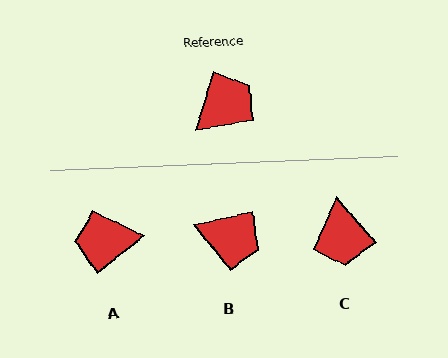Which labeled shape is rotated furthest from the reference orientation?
A, about 145 degrees away.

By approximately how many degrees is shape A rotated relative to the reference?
Approximately 145 degrees counter-clockwise.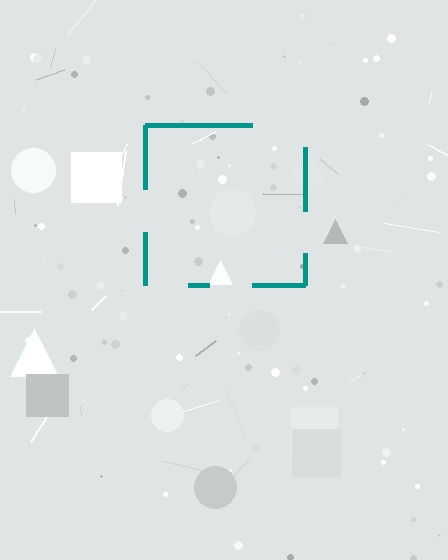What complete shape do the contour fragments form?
The contour fragments form a square.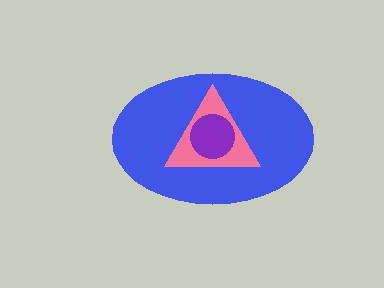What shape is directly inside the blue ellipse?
The pink triangle.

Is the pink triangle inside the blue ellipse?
Yes.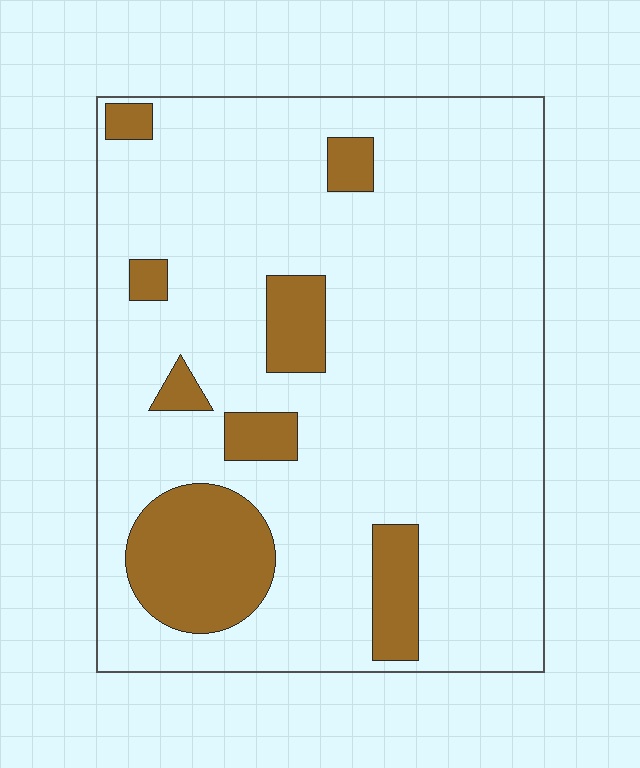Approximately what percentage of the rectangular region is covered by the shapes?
Approximately 15%.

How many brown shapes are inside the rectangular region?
8.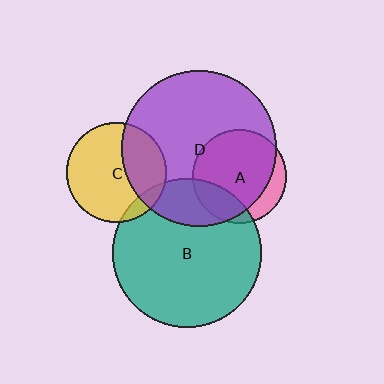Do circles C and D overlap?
Yes.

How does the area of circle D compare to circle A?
Approximately 2.7 times.